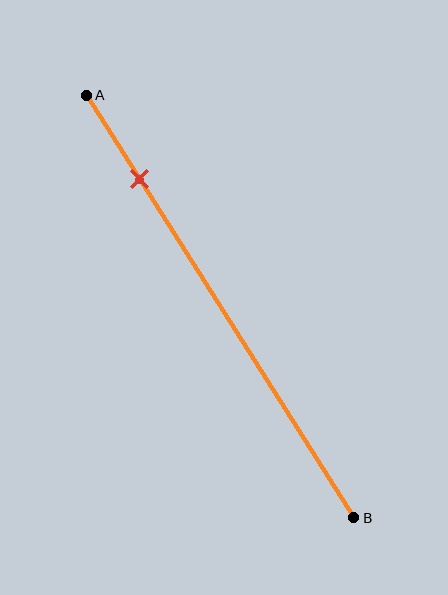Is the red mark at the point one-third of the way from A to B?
No, the mark is at about 20% from A, not at the 33% one-third point.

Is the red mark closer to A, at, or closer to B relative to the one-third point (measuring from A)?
The red mark is closer to point A than the one-third point of segment AB.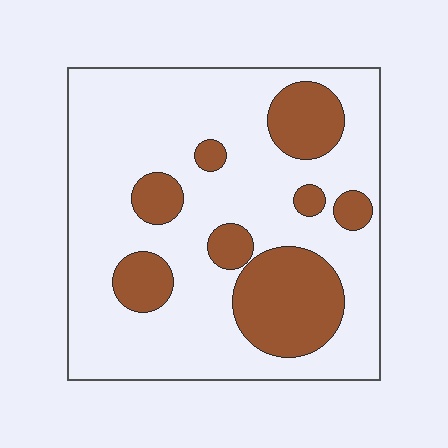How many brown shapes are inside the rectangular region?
8.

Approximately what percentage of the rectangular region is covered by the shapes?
Approximately 25%.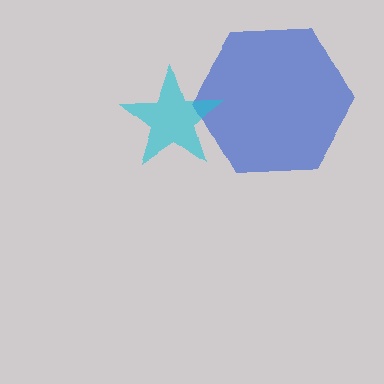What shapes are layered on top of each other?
The layered shapes are: a blue hexagon, a cyan star.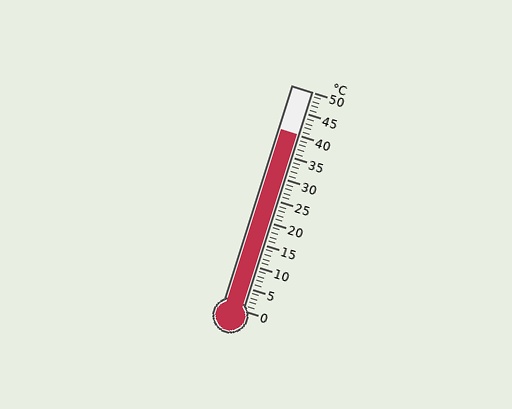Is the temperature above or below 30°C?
The temperature is above 30°C.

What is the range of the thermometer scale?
The thermometer scale ranges from 0°C to 50°C.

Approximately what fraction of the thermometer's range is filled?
The thermometer is filled to approximately 80% of its range.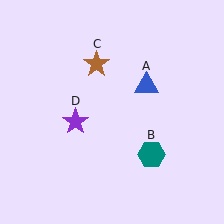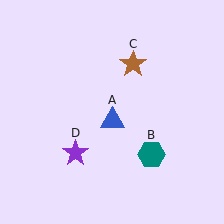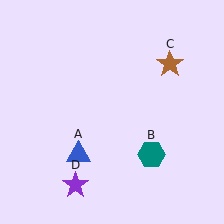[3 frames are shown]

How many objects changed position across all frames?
3 objects changed position: blue triangle (object A), brown star (object C), purple star (object D).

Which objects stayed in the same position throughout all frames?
Teal hexagon (object B) remained stationary.